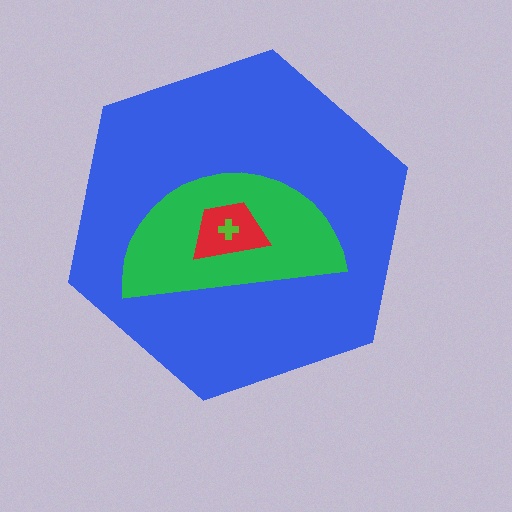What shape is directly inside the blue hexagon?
The green semicircle.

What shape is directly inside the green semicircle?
The red trapezoid.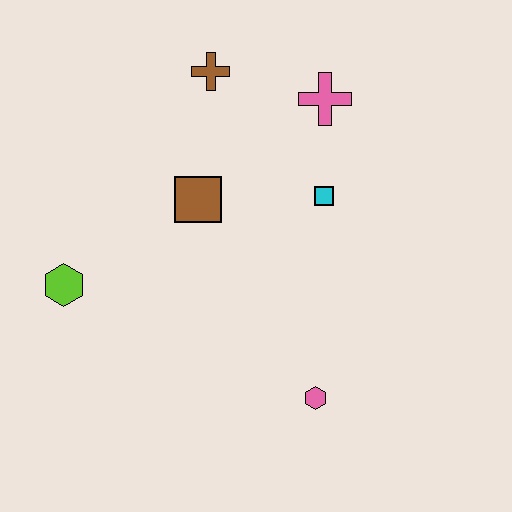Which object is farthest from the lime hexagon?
The pink cross is farthest from the lime hexagon.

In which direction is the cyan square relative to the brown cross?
The cyan square is below the brown cross.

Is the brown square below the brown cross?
Yes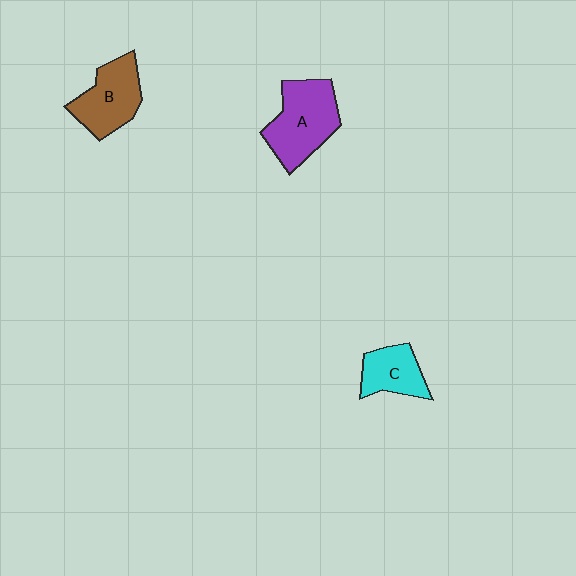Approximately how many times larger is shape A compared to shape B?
Approximately 1.2 times.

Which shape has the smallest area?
Shape C (cyan).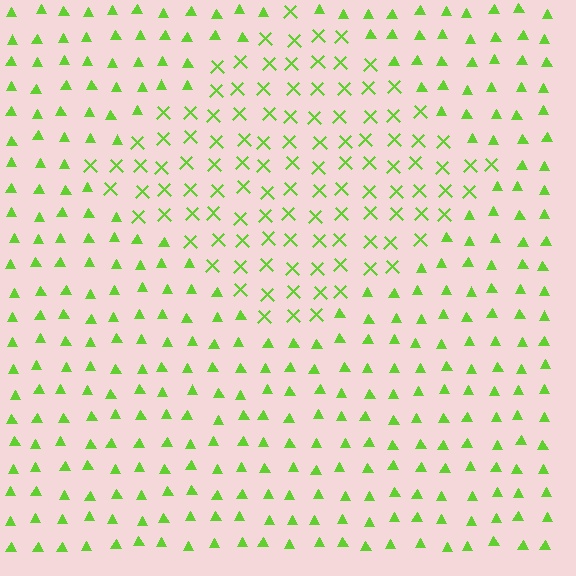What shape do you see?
I see a diamond.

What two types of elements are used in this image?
The image uses X marks inside the diamond region and triangles outside it.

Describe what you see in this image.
The image is filled with small lime elements arranged in a uniform grid. A diamond-shaped region contains X marks, while the surrounding area contains triangles. The boundary is defined purely by the change in element shape.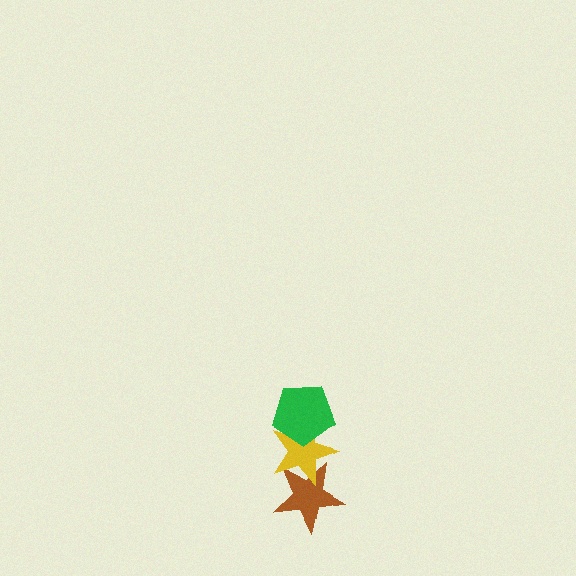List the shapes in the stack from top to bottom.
From top to bottom: the green pentagon, the yellow star, the brown star.